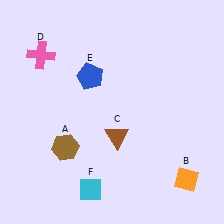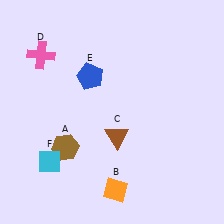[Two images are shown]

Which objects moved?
The objects that moved are: the orange diamond (B), the cyan diamond (F).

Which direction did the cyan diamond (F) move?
The cyan diamond (F) moved left.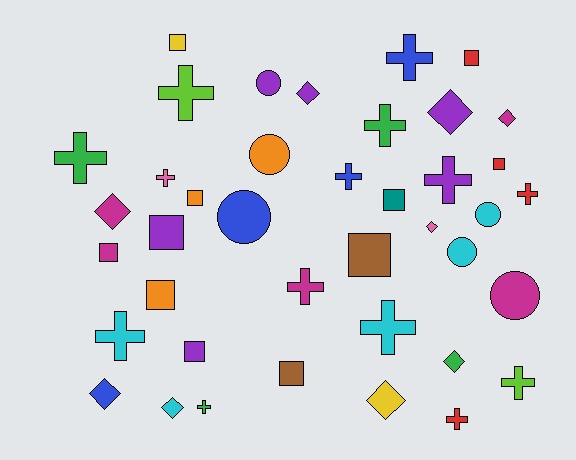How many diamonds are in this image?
There are 9 diamonds.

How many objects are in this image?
There are 40 objects.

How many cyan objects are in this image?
There are 5 cyan objects.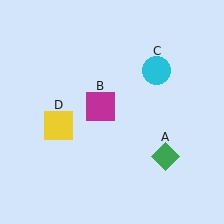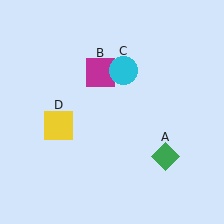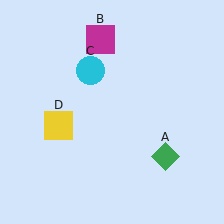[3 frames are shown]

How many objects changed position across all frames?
2 objects changed position: magenta square (object B), cyan circle (object C).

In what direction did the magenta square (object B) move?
The magenta square (object B) moved up.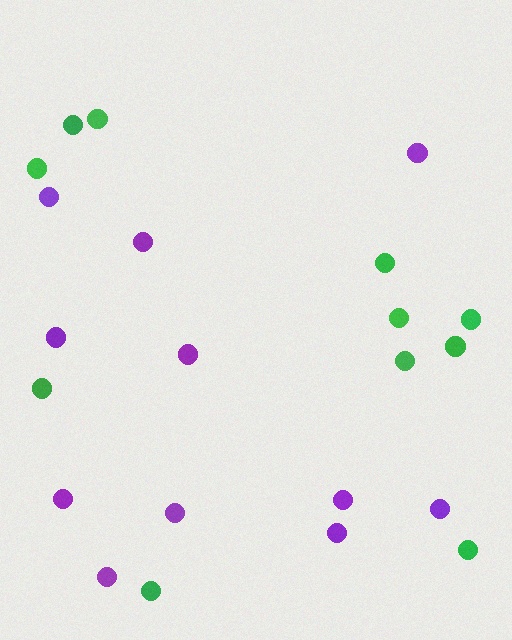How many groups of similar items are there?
There are 2 groups: one group of green circles (11) and one group of purple circles (11).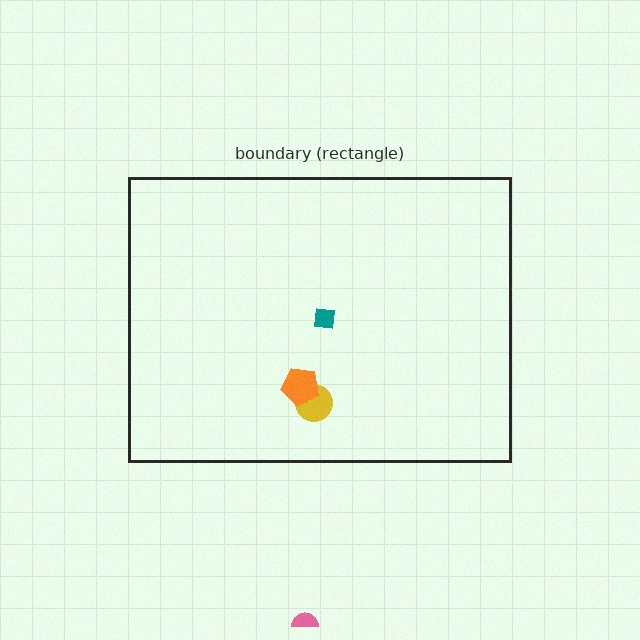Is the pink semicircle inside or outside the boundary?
Outside.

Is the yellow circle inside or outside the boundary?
Inside.